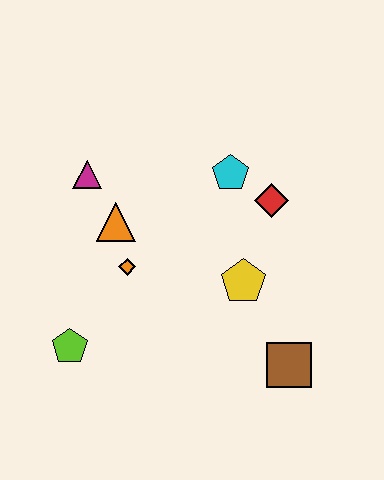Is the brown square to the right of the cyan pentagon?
Yes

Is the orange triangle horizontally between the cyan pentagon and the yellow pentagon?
No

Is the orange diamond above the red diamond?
No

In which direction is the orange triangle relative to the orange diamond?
The orange triangle is above the orange diamond.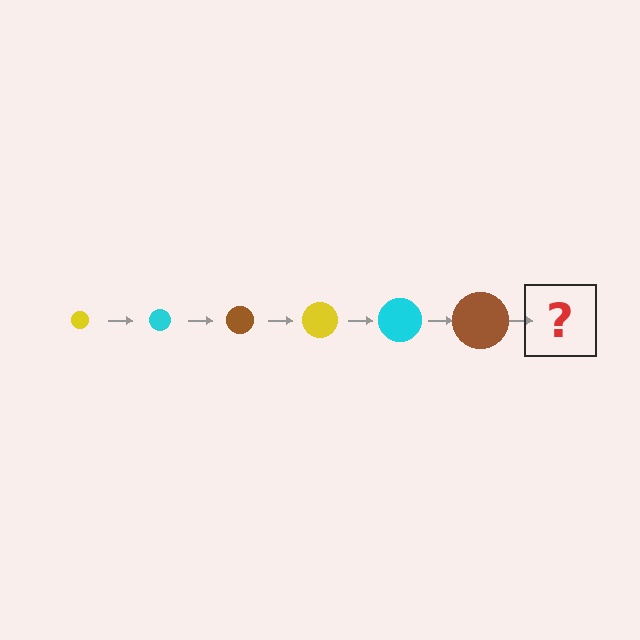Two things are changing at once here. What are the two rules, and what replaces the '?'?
The two rules are that the circle grows larger each step and the color cycles through yellow, cyan, and brown. The '?' should be a yellow circle, larger than the previous one.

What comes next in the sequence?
The next element should be a yellow circle, larger than the previous one.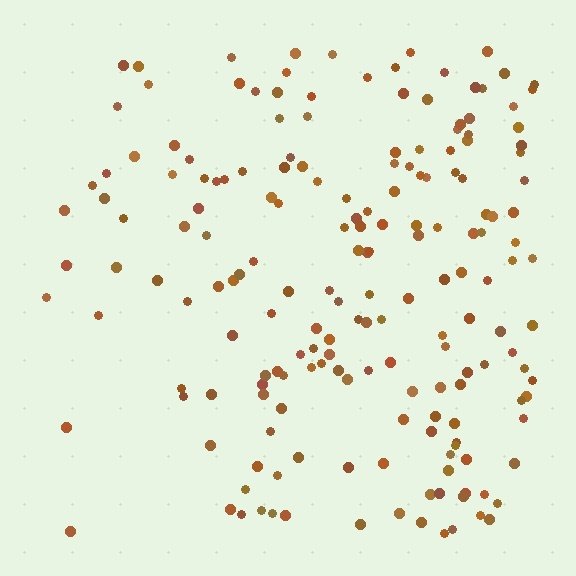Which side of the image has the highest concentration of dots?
The right.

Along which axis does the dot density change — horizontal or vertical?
Horizontal.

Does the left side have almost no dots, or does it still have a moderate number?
Still a moderate number, just noticeably fewer than the right.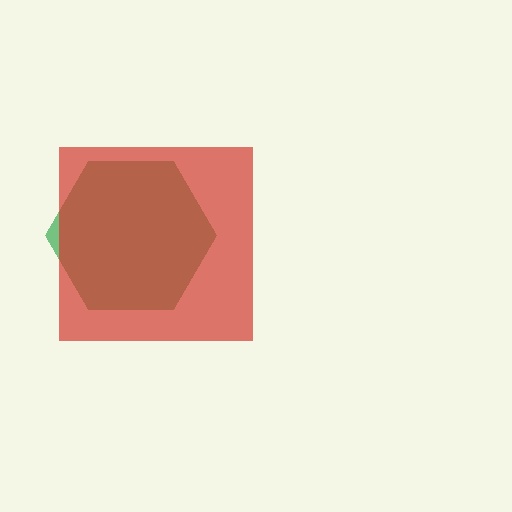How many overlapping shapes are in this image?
There are 2 overlapping shapes in the image.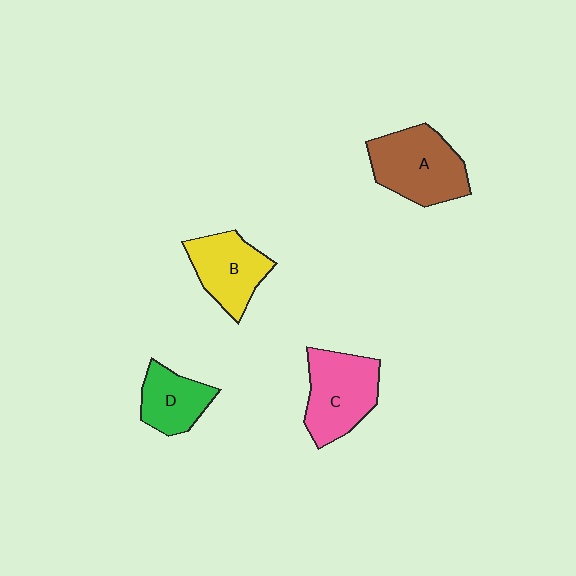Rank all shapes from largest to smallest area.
From largest to smallest: A (brown), C (pink), B (yellow), D (green).